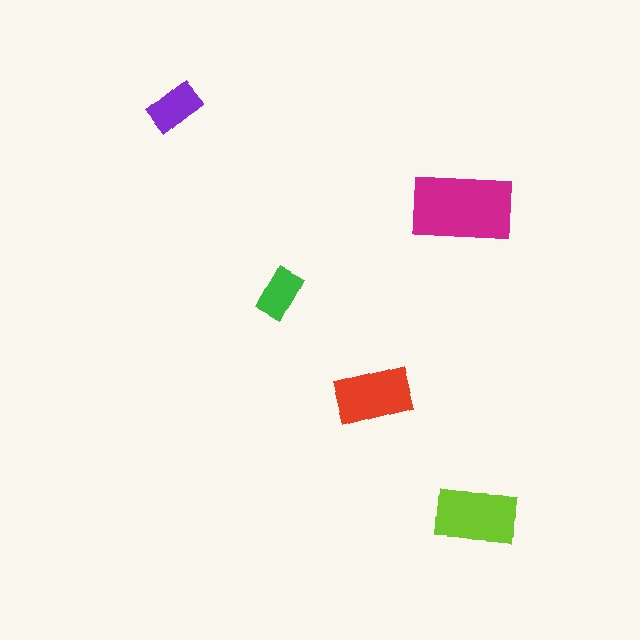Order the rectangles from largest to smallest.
the magenta one, the lime one, the red one, the purple one, the green one.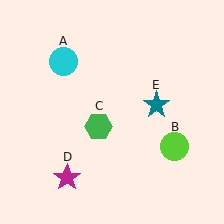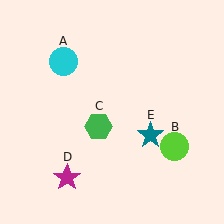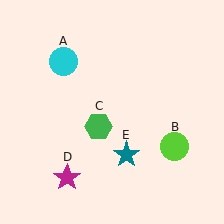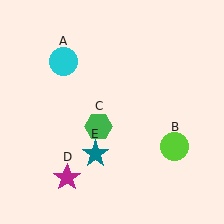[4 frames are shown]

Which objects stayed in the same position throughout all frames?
Cyan circle (object A) and lime circle (object B) and green hexagon (object C) and magenta star (object D) remained stationary.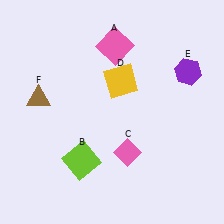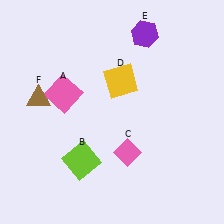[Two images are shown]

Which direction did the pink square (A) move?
The pink square (A) moved left.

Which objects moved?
The objects that moved are: the pink square (A), the purple hexagon (E).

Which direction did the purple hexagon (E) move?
The purple hexagon (E) moved left.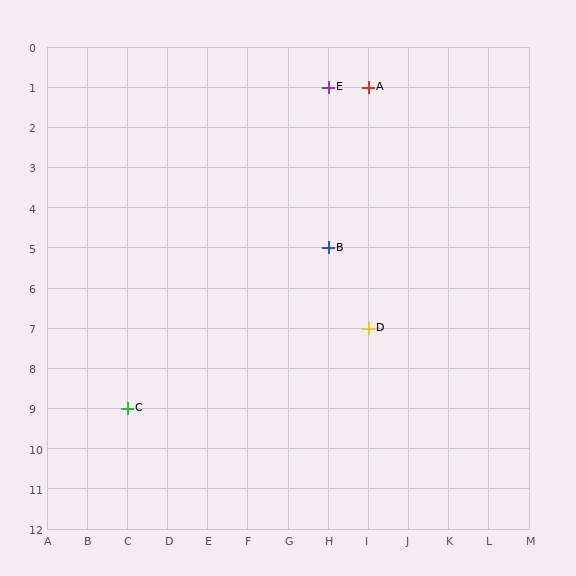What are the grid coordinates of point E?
Point E is at grid coordinates (H, 1).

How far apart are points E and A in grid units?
Points E and A are 1 column apart.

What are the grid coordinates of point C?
Point C is at grid coordinates (C, 9).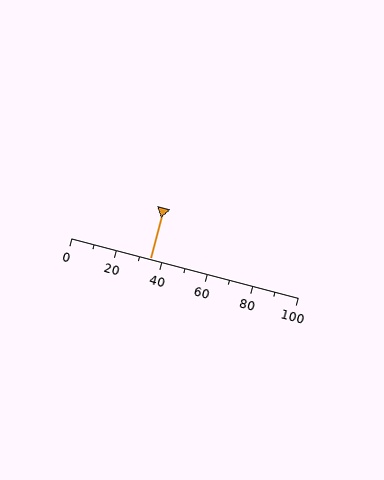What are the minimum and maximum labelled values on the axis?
The axis runs from 0 to 100.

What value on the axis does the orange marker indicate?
The marker indicates approximately 35.